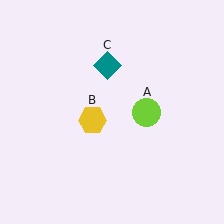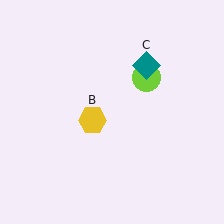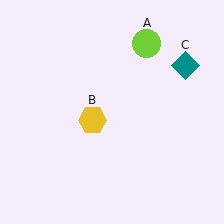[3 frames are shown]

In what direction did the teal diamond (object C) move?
The teal diamond (object C) moved right.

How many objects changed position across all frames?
2 objects changed position: lime circle (object A), teal diamond (object C).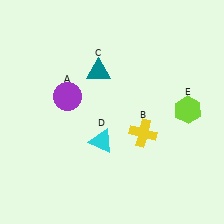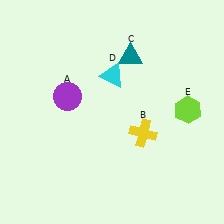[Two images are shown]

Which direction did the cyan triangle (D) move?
The cyan triangle (D) moved up.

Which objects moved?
The objects that moved are: the teal triangle (C), the cyan triangle (D).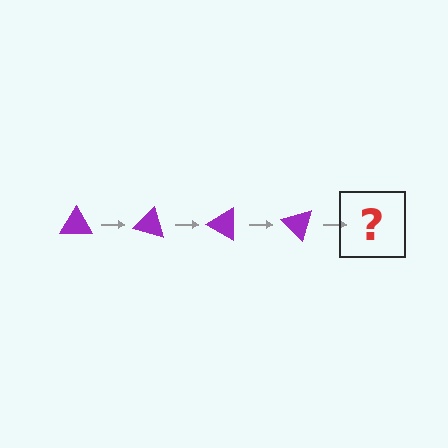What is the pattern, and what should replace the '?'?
The pattern is that the triangle rotates 15 degrees each step. The '?' should be a purple triangle rotated 60 degrees.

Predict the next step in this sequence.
The next step is a purple triangle rotated 60 degrees.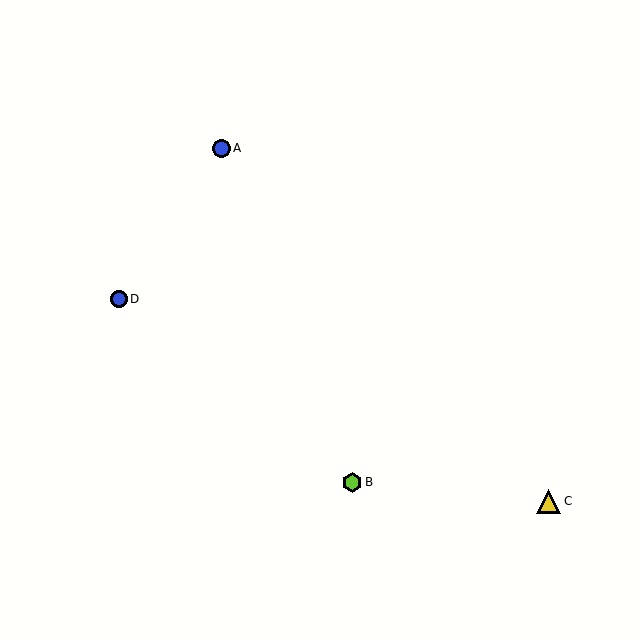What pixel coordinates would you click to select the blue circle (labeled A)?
Click at (221, 148) to select the blue circle A.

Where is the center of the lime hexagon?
The center of the lime hexagon is at (352, 482).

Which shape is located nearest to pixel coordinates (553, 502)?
The yellow triangle (labeled C) at (549, 501) is nearest to that location.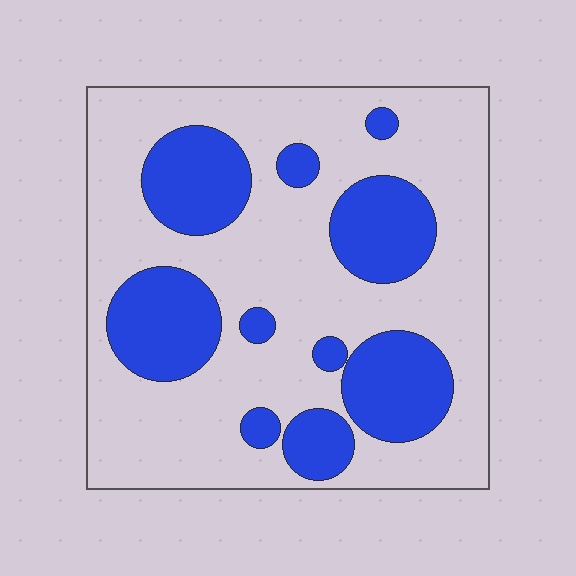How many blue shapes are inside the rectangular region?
10.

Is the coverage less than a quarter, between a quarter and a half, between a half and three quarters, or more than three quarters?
Between a quarter and a half.